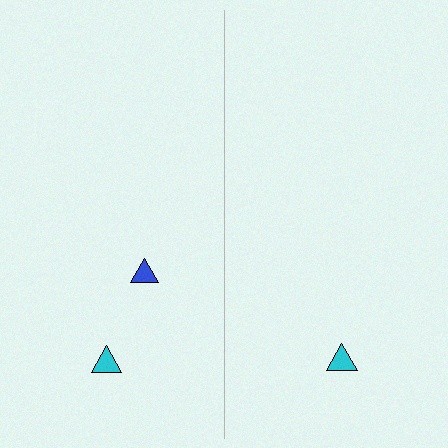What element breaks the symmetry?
A blue triangle is missing from the right side.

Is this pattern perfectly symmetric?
No, the pattern is not perfectly symmetric. A blue triangle is missing from the right side.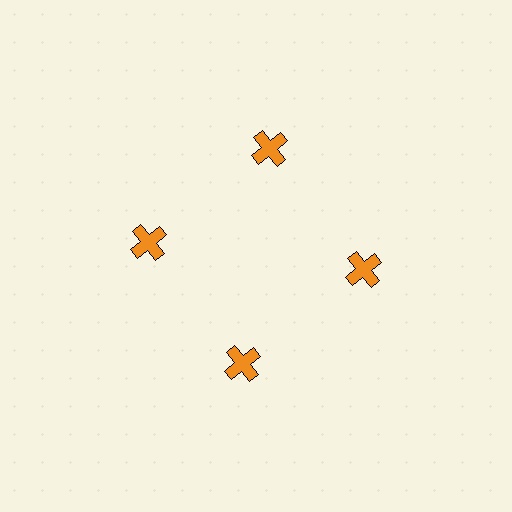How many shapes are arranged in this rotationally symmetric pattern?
There are 4 shapes, arranged in 4 groups of 1.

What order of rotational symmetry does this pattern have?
This pattern has 4-fold rotational symmetry.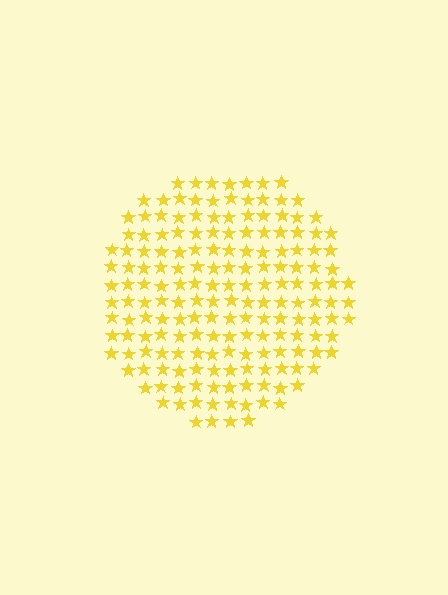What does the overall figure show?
The overall figure shows a circle.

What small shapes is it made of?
It is made of small stars.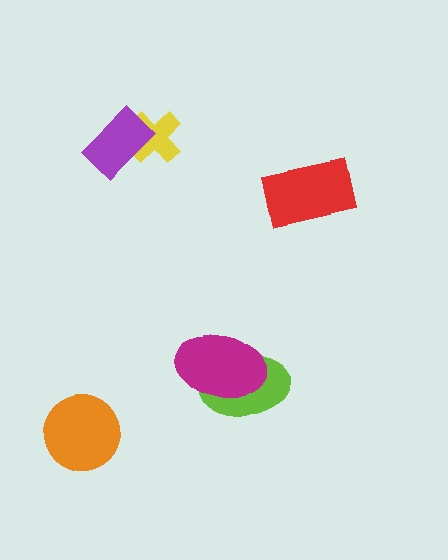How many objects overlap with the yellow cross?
1 object overlaps with the yellow cross.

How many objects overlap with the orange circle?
0 objects overlap with the orange circle.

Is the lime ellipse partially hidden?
Yes, it is partially covered by another shape.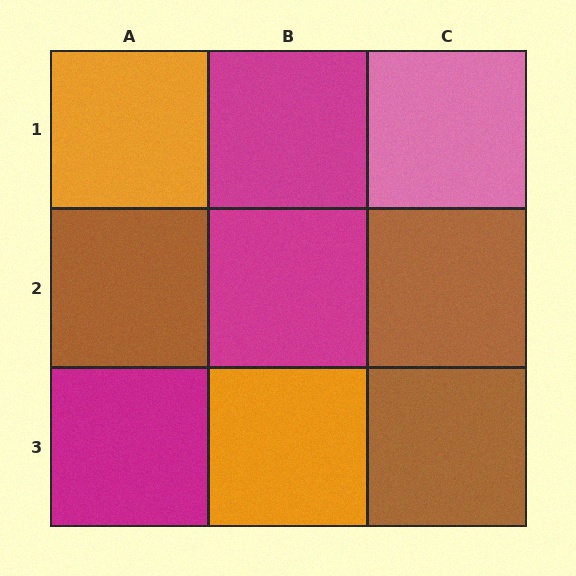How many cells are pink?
1 cell is pink.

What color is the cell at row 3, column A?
Magenta.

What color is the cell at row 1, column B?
Magenta.